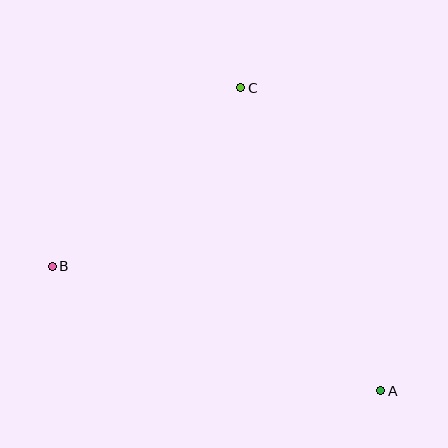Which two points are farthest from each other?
Points A and B are farthest from each other.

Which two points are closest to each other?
Points B and C are closest to each other.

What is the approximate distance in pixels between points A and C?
The distance between A and C is approximately 334 pixels.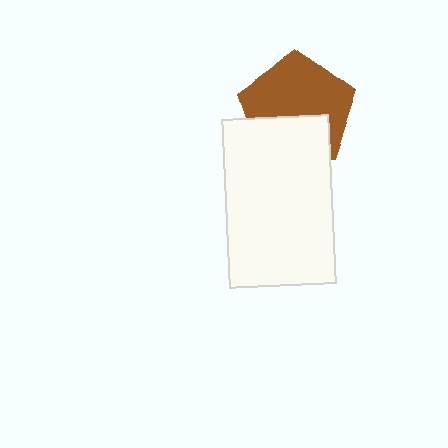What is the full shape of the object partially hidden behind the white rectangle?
The partially hidden object is a brown pentagon.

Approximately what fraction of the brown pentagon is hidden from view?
Roughly 37% of the brown pentagon is hidden behind the white rectangle.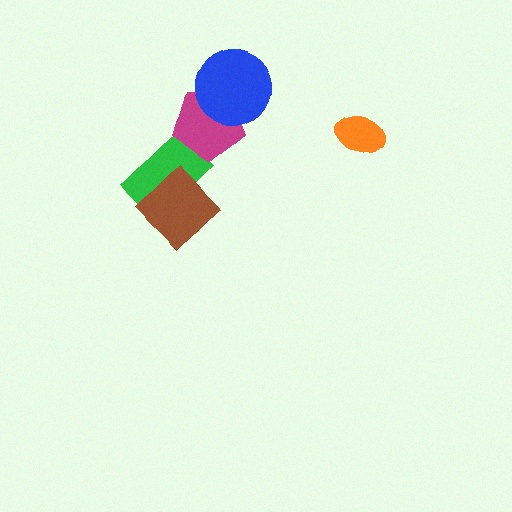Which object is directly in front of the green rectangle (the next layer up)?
The magenta pentagon is directly in front of the green rectangle.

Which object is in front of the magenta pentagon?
The blue circle is in front of the magenta pentagon.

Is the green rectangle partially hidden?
Yes, it is partially covered by another shape.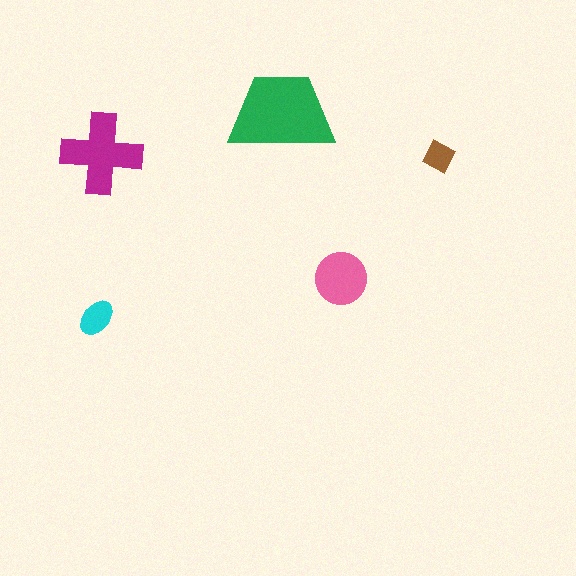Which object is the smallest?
The brown diamond.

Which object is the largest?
The green trapezoid.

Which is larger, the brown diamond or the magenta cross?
The magenta cross.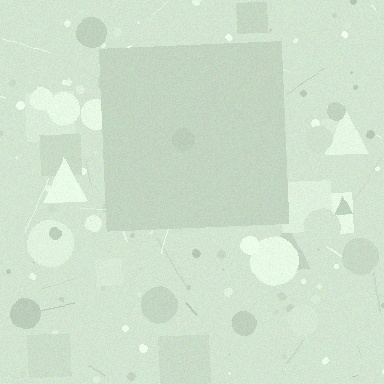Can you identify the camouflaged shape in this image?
The camouflaged shape is a square.